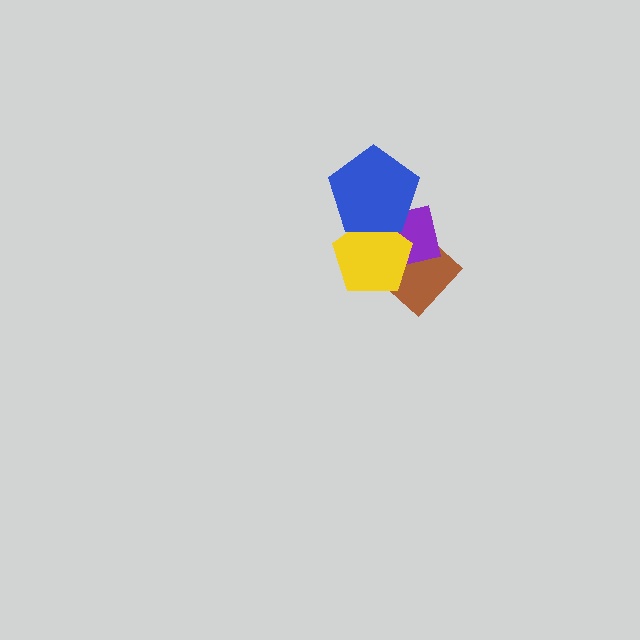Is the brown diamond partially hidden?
Yes, it is partially covered by another shape.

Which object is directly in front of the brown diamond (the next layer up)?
The purple square is directly in front of the brown diamond.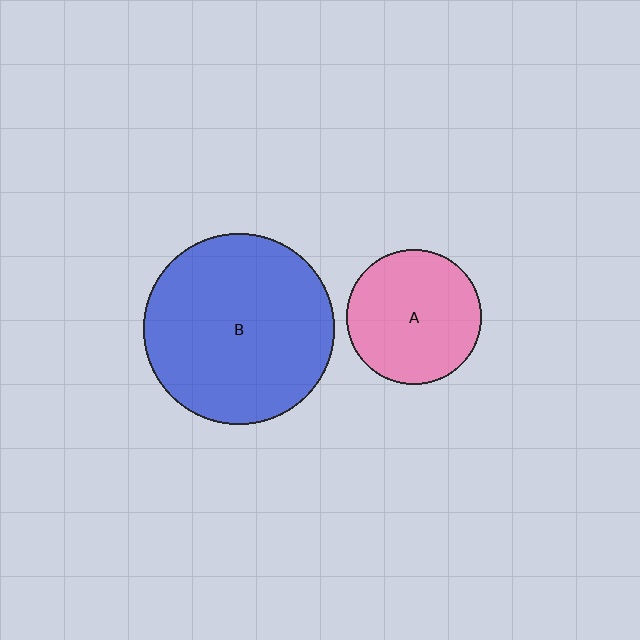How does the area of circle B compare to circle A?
Approximately 2.0 times.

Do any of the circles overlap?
No, none of the circles overlap.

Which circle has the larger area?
Circle B (blue).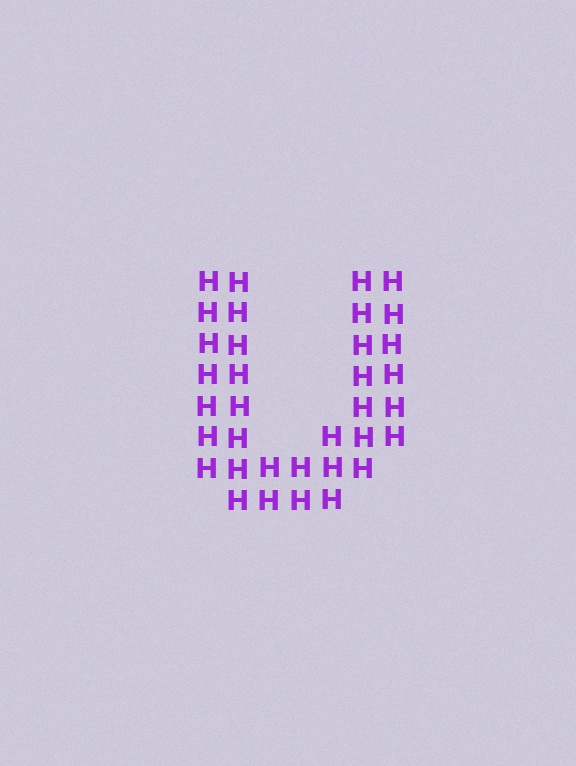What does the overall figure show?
The overall figure shows the letter U.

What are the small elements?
The small elements are letter H's.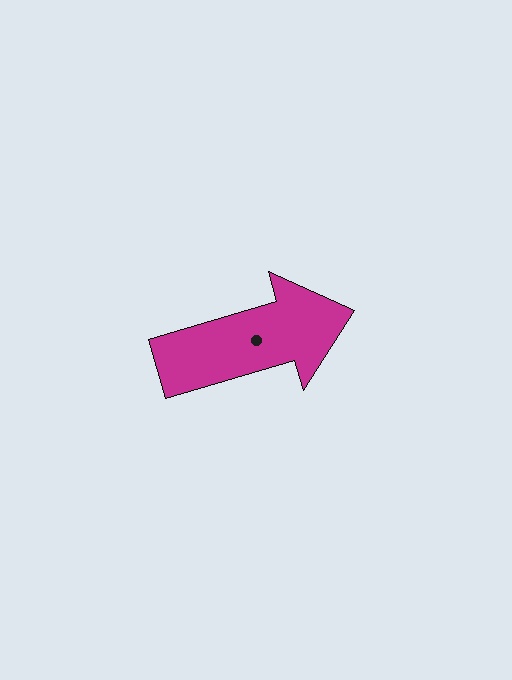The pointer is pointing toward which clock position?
Roughly 2 o'clock.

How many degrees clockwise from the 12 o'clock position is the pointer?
Approximately 73 degrees.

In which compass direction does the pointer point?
East.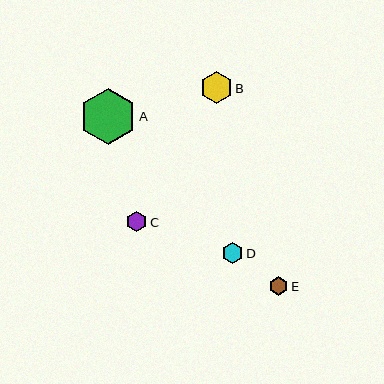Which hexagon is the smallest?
Hexagon E is the smallest with a size of approximately 19 pixels.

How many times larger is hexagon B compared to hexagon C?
Hexagon B is approximately 1.5 times the size of hexagon C.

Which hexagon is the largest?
Hexagon A is the largest with a size of approximately 56 pixels.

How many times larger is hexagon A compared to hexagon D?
Hexagon A is approximately 2.7 times the size of hexagon D.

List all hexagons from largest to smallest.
From largest to smallest: A, B, D, C, E.